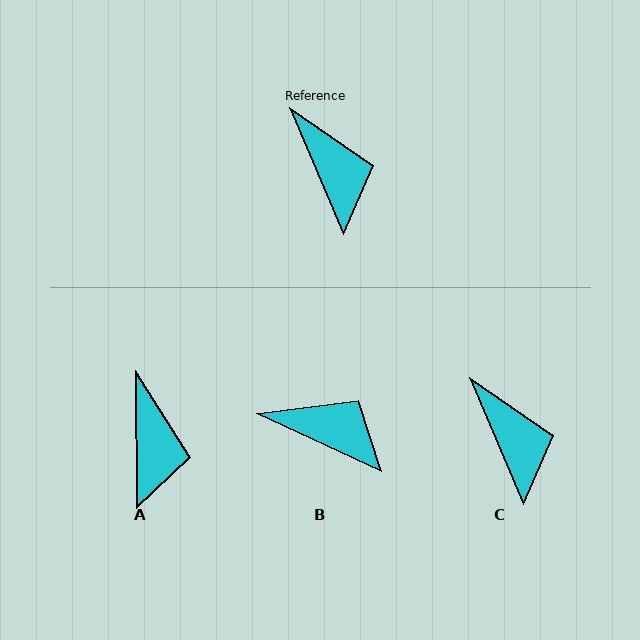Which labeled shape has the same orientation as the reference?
C.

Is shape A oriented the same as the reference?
No, it is off by about 23 degrees.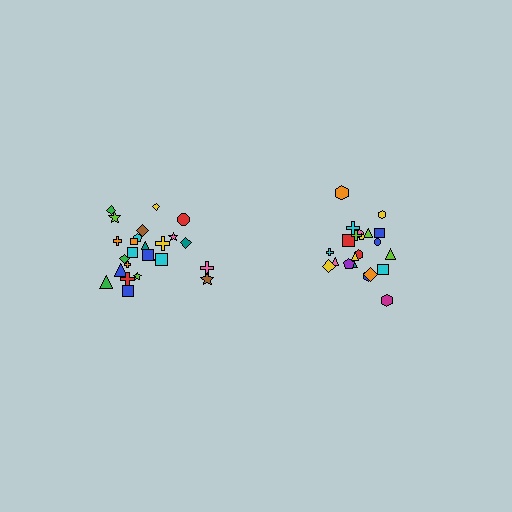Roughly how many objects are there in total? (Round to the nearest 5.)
Roughly 45 objects in total.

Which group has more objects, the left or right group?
The left group.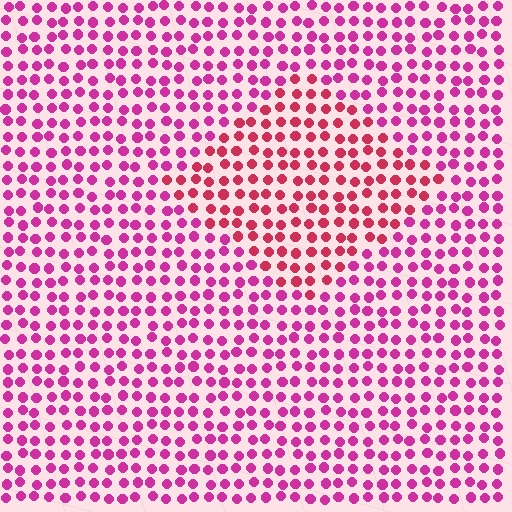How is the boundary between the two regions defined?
The boundary is defined purely by a slight shift in hue (about 27 degrees). Spacing, size, and orientation are identical on both sides.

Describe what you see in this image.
The image is filled with small magenta elements in a uniform arrangement. A diamond-shaped region is visible where the elements are tinted to a slightly different hue, forming a subtle color boundary.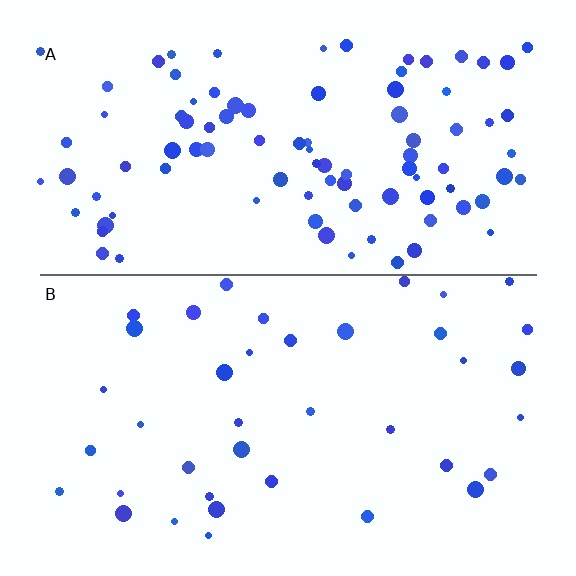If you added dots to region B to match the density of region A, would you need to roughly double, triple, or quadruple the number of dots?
Approximately double.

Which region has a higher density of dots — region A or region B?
A (the top).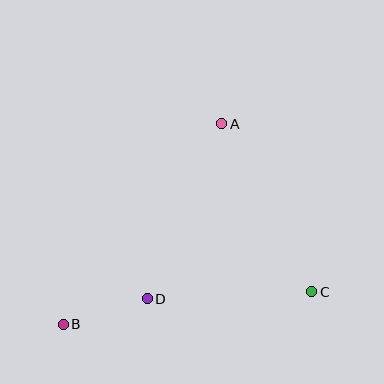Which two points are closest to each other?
Points B and D are closest to each other.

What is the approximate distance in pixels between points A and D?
The distance between A and D is approximately 190 pixels.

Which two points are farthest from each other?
Points A and B are farthest from each other.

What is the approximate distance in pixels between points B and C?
The distance between B and C is approximately 251 pixels.